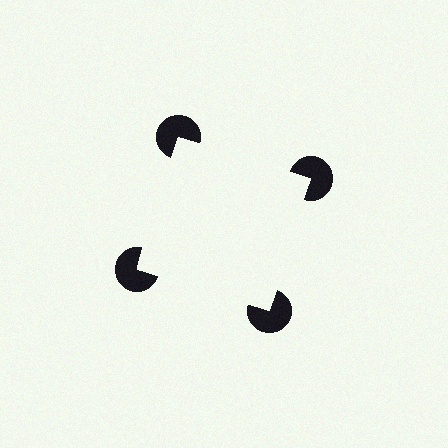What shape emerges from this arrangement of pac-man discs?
An illusory square — its edges are inferred from the aligned wedge cuts in the pac-man discs, not physically drawn.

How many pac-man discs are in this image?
There are 4 — one at each vertex of the illusory square.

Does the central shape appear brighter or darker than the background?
It typically appears slightly brighter than the background, even though no actual brightness change is drawn.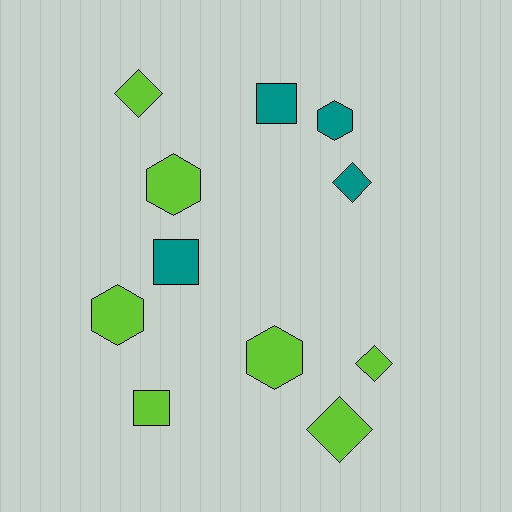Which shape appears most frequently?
Hexagon, with 4 objects.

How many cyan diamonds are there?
There are no cyan diamonds.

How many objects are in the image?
There are 11 objects.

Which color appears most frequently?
Lime, with 7 objects.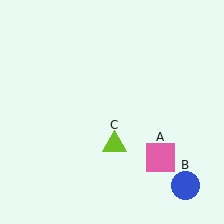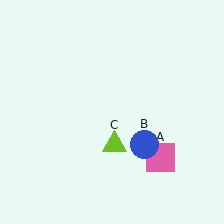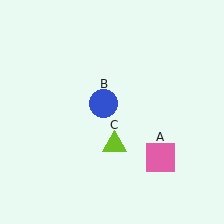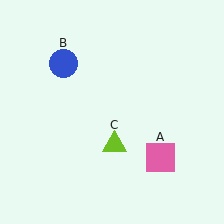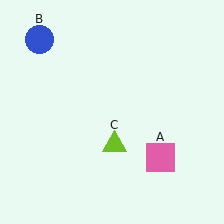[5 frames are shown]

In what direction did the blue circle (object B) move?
The blue circle (object B) moved up and to the left.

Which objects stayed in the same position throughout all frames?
Pink square (object A) and lime triangle (object C) remained stationary.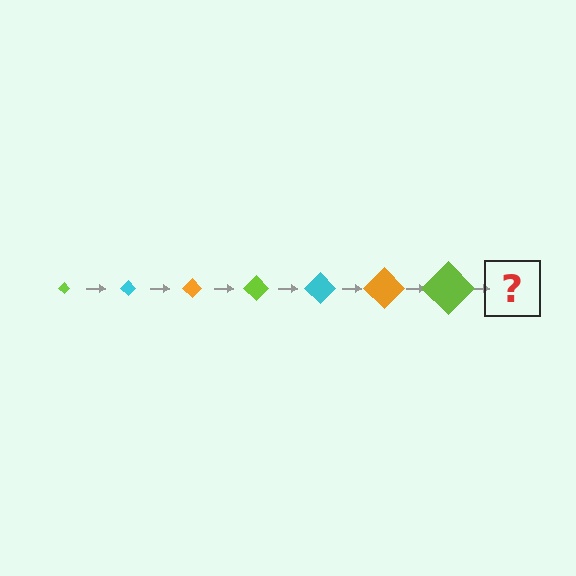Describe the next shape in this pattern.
It should be a cyan diamond, larger than the previous one.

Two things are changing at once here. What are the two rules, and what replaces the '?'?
The two rules are that the diamond grows larger each step and the color cycles through lime, cyan, and orange. The '?' should be a cyan diamond, larger than the previous one.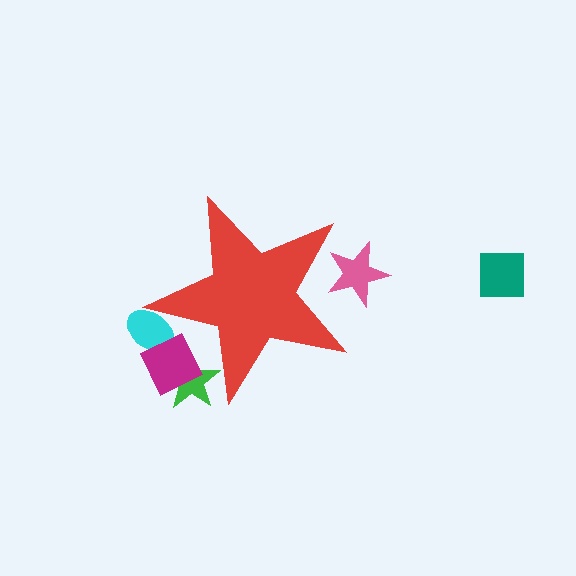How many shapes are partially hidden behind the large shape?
5 shapes are partially hidden.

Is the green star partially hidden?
Yes, the green star is partially hidden behind the red star.